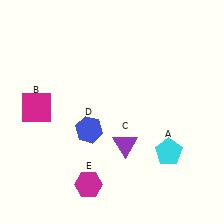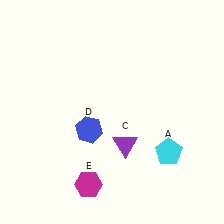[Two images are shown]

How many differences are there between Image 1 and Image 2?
There is 1 difference between the two images.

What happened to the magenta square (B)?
The magenta square (B) was removed in Image 2. It was in the top-left area of Image 1.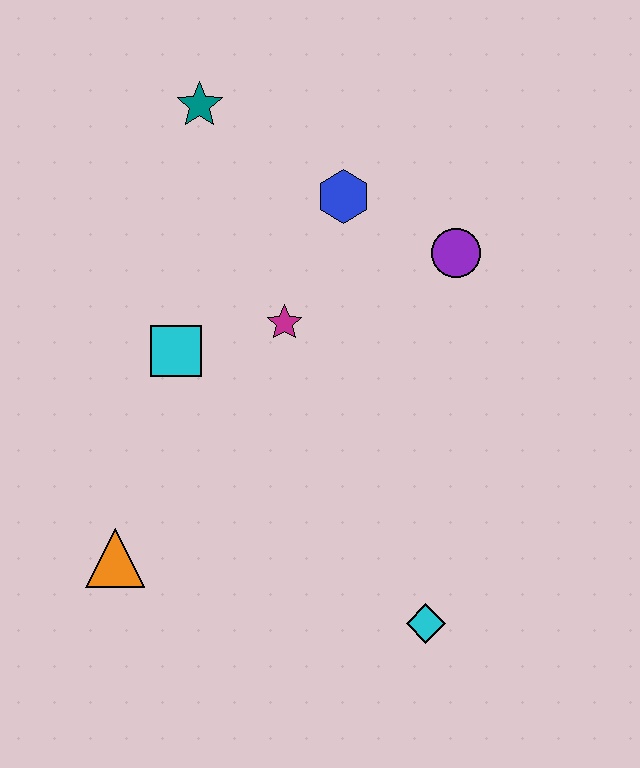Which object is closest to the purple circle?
The blue hexagon is closest to the purple circle.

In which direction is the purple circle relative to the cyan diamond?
The purple circle is above the cyan diamond.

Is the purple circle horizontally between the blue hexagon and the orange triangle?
No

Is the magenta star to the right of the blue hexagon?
No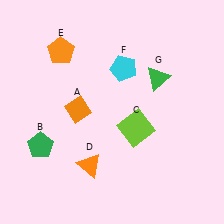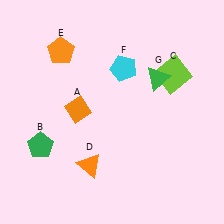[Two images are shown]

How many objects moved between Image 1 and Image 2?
1 object moved between the two images.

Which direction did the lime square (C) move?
The lime square (C) moved up.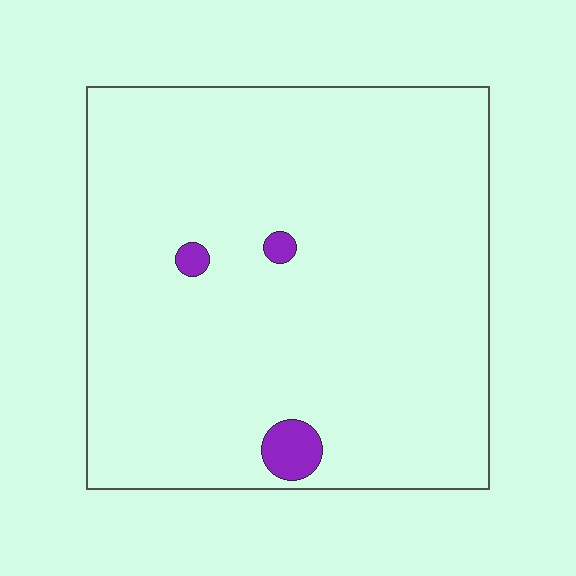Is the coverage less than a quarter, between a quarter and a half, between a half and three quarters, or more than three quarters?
Less than a quarter.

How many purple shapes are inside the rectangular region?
3.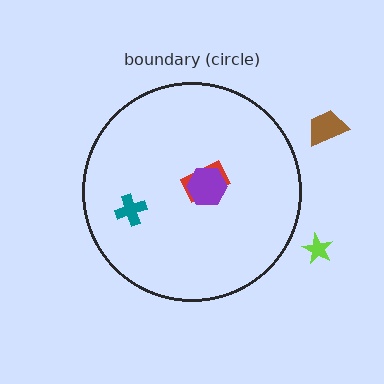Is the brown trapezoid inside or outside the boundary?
Outside.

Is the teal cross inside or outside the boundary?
Inside.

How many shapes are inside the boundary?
3 inside, 2 outside.